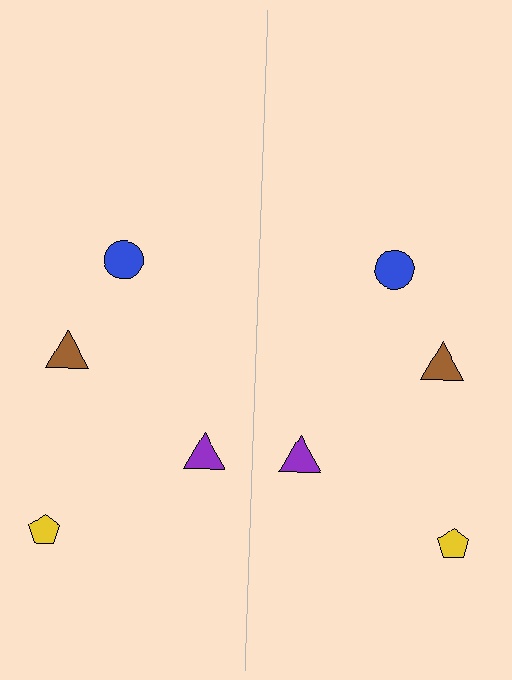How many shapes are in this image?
There are 8 shapes in this image.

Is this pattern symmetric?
Yes, this pattern has bilateral (reflection) symmetry.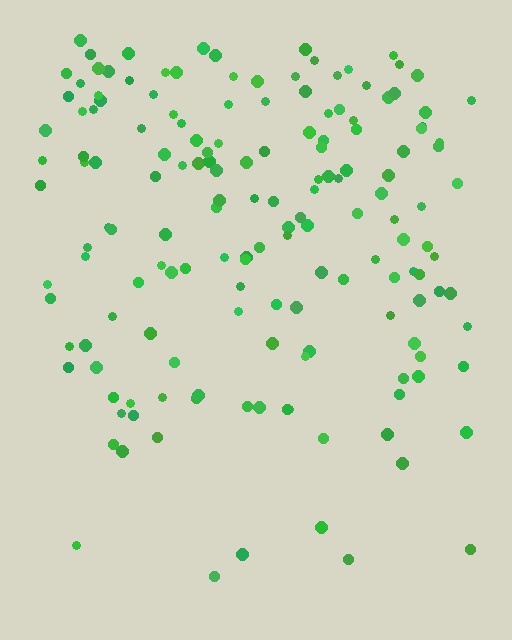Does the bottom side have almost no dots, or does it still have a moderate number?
Still a moderate number, just noticeably fewer than the top.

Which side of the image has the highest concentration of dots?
The top.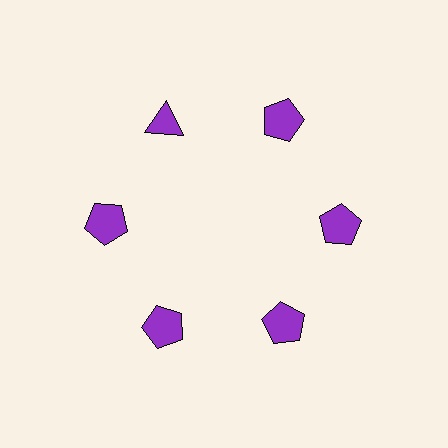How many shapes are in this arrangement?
There are 6 shapes arranged in a ring pattern.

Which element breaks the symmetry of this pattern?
The purple triangle at roughly the 11 o'clock position breaks the symmetry. All other shapes are purple pentagons.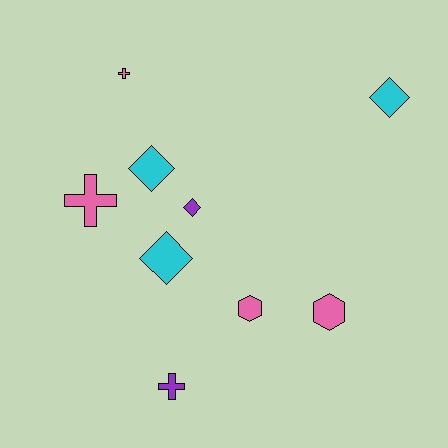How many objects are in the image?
There are 9 objects.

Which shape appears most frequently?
Diamond, with 4 objects.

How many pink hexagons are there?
There are 2 pink hexagons.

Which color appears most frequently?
Pink, with 4 objects.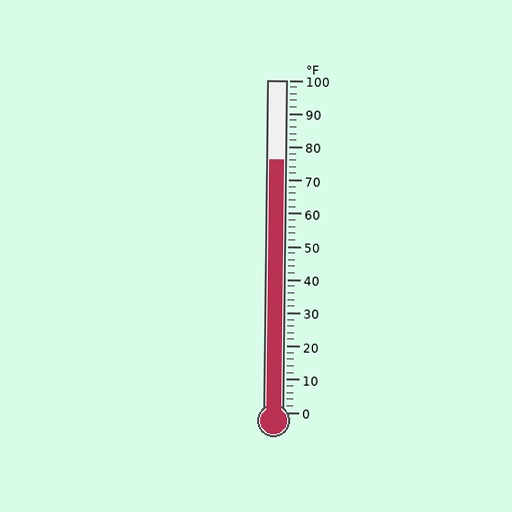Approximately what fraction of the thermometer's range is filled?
The thermometer is filled to approximately 75% of its range.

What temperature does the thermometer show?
The thermometer shows approximately 76°F.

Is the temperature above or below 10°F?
The temperature is above 10°F.